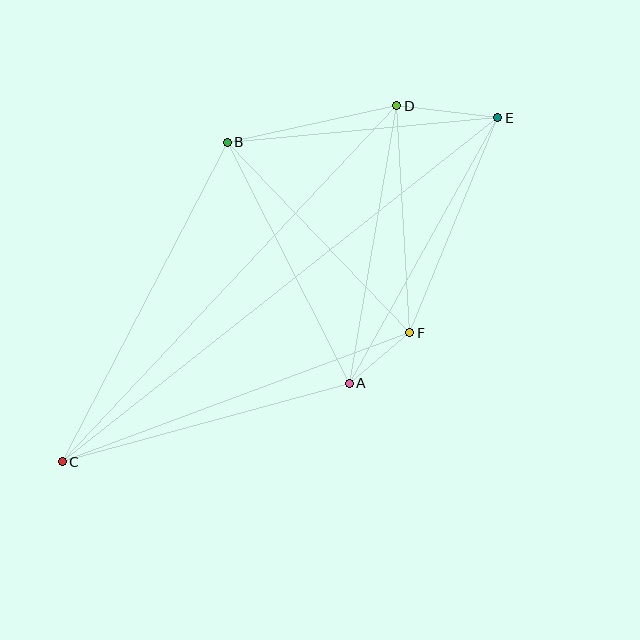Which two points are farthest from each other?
Points C and E are farthest from each other.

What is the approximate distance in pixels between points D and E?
The distance between D and E is approximately 101 pixels.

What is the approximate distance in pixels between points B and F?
The distance between B and F is approximately 264 pixels.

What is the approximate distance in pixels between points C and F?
The distance between C and F is approximately 370 pixels.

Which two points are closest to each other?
Points A and F are closest to each other.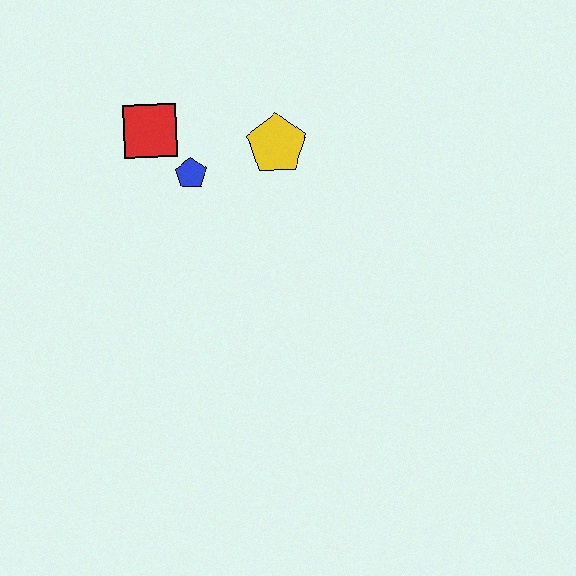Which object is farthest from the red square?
The yellow pentagon is farthest from the red square.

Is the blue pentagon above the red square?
No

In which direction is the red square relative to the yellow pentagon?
The red square is to the left of the yellow pentagon.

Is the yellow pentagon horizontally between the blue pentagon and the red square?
No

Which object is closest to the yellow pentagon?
The blue pentagon is closest to the yellow pentagon.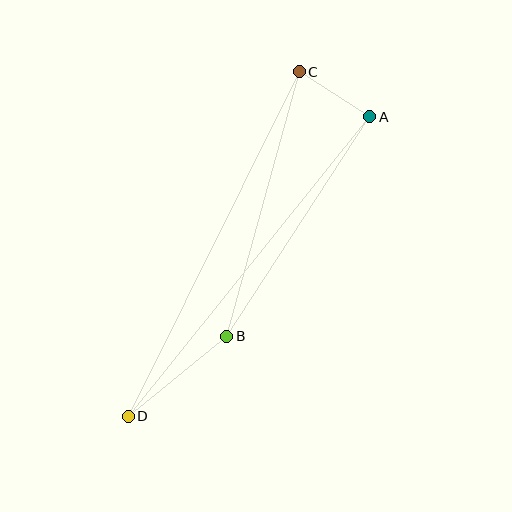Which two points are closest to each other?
Points A and C are closest to each other.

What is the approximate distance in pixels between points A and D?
The distance between A and D is approximately 384 pixels.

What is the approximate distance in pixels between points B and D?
The distance between B and D is approximately 127 pixels.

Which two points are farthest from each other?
Points C and D are farthest from each other.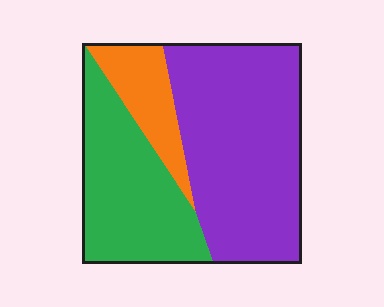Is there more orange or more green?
Green.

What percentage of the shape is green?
Green takes up between a quarter and a half of the shape.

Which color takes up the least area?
Orange, at roughly 15%.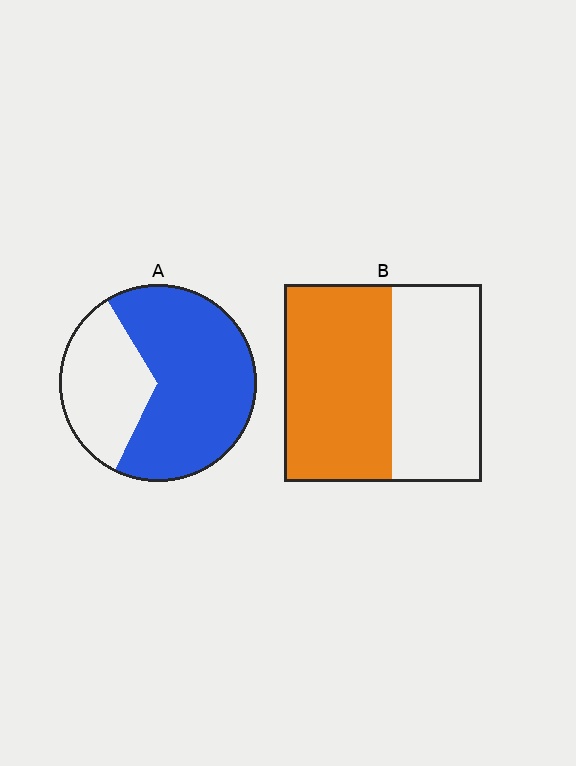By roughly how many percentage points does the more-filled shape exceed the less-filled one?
By roughly 10 percentage points (A over B).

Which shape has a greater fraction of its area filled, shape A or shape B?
Shape A.